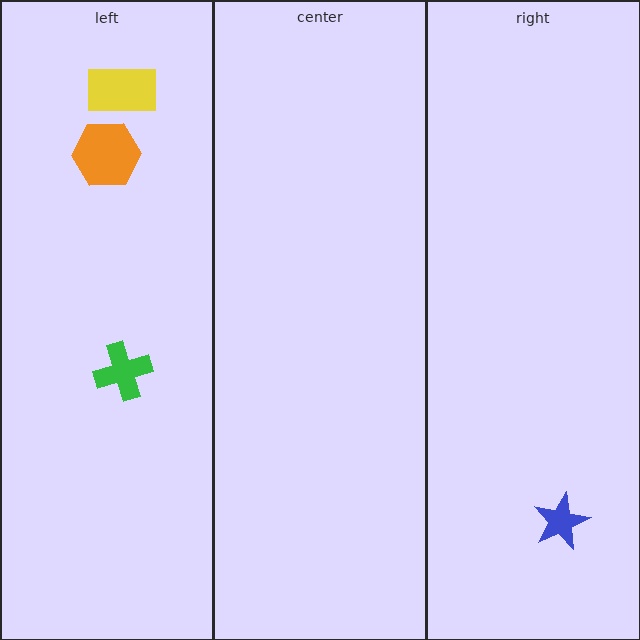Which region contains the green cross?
The left region.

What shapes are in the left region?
The yellow rectangle, the green cross, the orange hexagon.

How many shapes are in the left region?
3.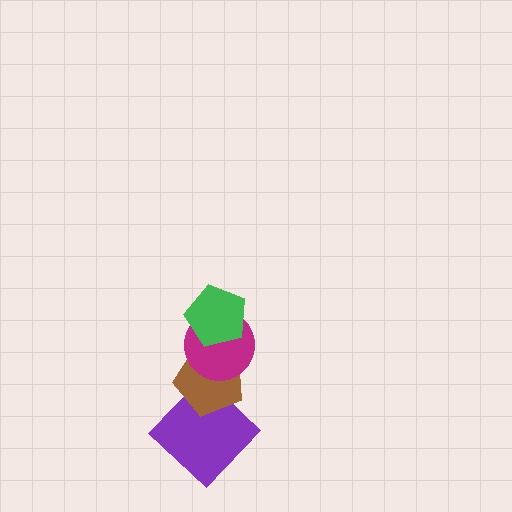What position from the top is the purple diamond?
The purple diamond is 4th from the top.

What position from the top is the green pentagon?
The green pentagon is 1st from the top.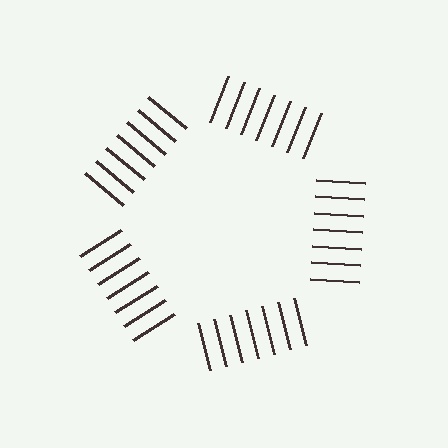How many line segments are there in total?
35 — 7 along each of the 5 edges.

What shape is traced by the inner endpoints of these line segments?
An illusory pentagon — the line segments terminate on its edges but no continuous stroke is drawn.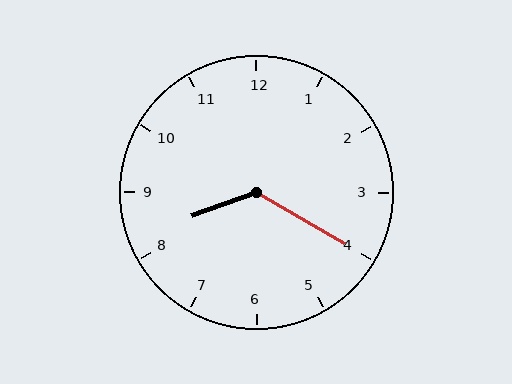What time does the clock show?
8:20.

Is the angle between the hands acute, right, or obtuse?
It is obtuse.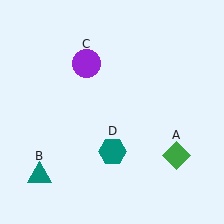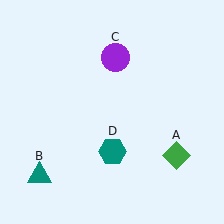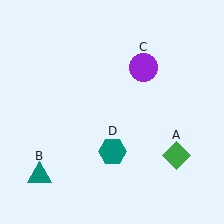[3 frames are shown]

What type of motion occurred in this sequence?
The purple circle (object C) rotated clockwise around the center of the scene.